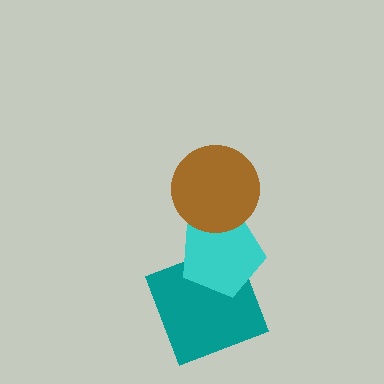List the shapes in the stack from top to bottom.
From top to bottom: the brown circle, the cyan pentagon, the teal square.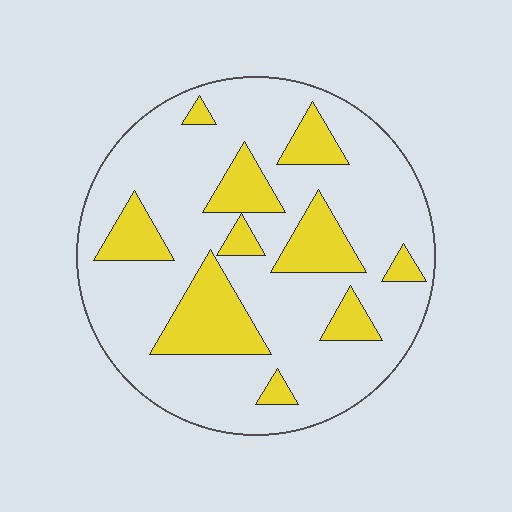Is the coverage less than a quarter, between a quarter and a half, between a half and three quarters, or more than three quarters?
Less than a quarter.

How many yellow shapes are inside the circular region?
10.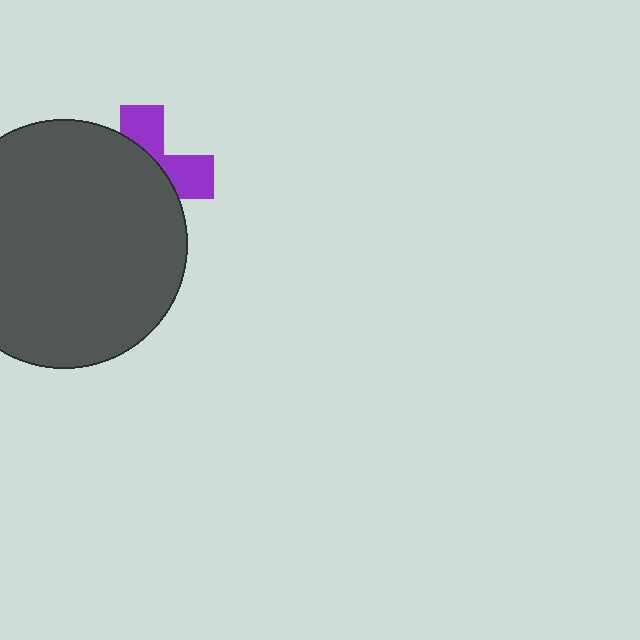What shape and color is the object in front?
The object in front is a dark gray circle.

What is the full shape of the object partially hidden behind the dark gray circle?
The partially hidden object is a purple cross.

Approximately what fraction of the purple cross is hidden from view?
Roughly 65% of the purple cross is hidden behind the dark gray circle.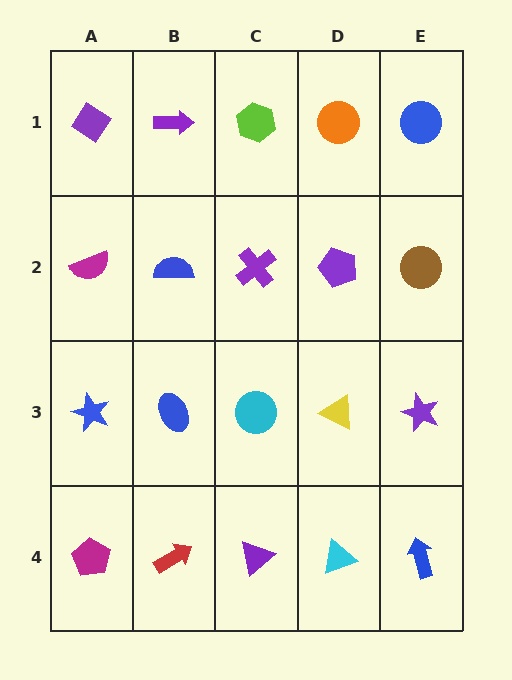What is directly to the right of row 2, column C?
A purple pentagon.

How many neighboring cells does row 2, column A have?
3.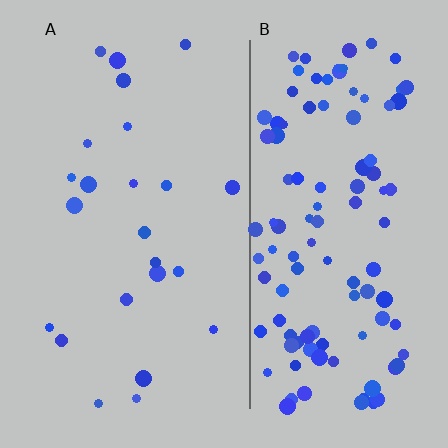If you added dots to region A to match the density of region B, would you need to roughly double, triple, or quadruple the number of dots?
Approximately quadruple.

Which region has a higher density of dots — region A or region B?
B (the right).